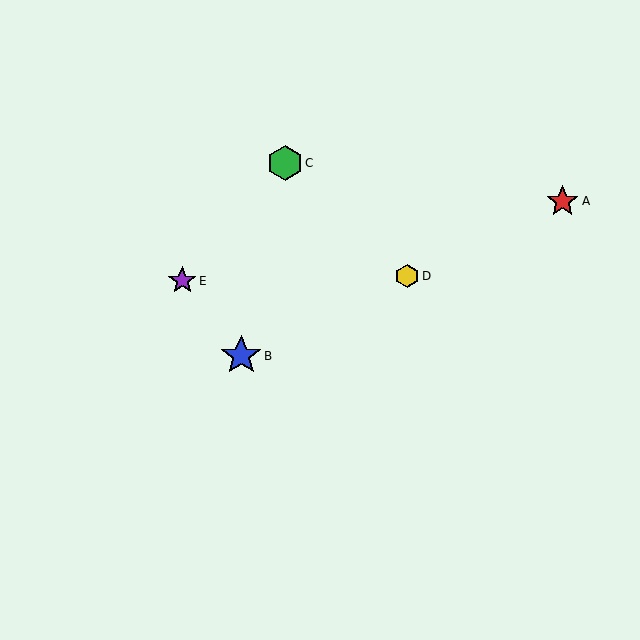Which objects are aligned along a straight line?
Objects A, B, D are aligned along a straight line.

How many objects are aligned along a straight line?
3 objects (A, B, D) are aligned along a straight line.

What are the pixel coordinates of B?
Object B is at (241, 356).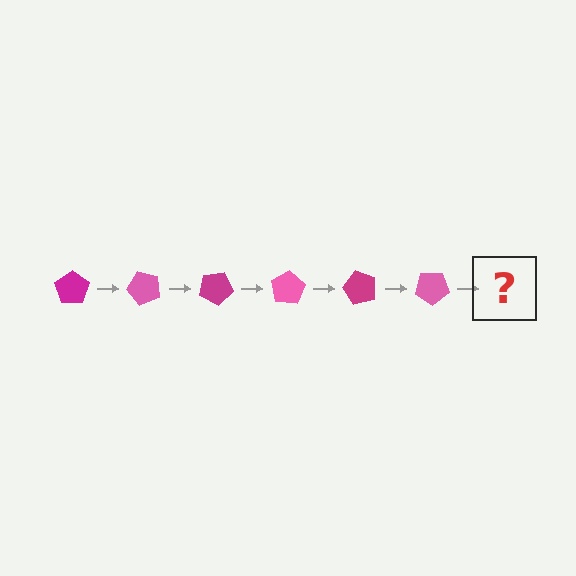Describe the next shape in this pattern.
It should be a magenta pentagon, rotated 300 degrees from the start.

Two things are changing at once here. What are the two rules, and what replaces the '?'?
The two rules are that it rotates 50 degrees each step and the color cycles through magenta and pink. The '?' should be a magenta pentagon, rotated 300 degrees from the start.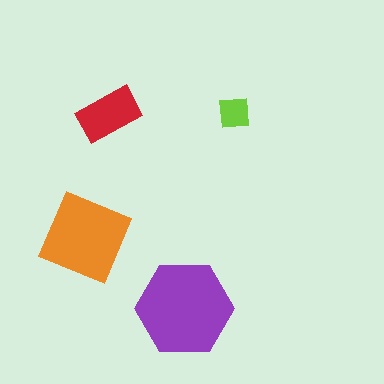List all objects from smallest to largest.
The lime square, the red rectangle, the orange square, the purple hexagon.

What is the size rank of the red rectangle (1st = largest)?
3rd.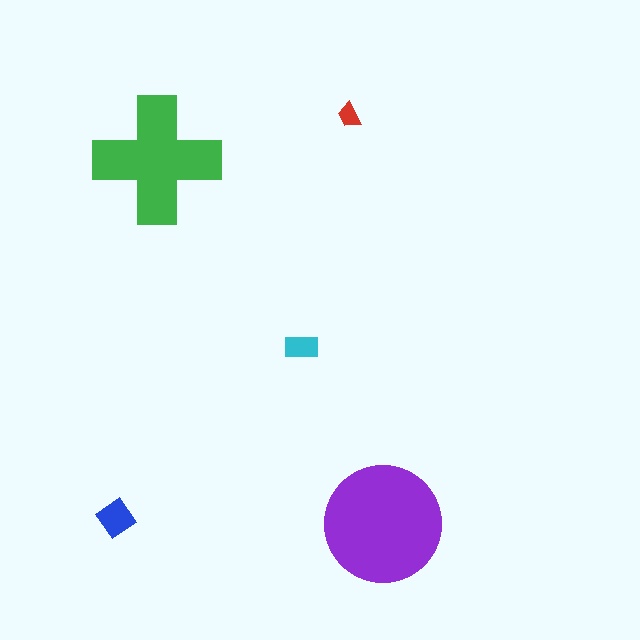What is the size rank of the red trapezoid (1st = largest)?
5th.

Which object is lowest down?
The purple circle is bottommost.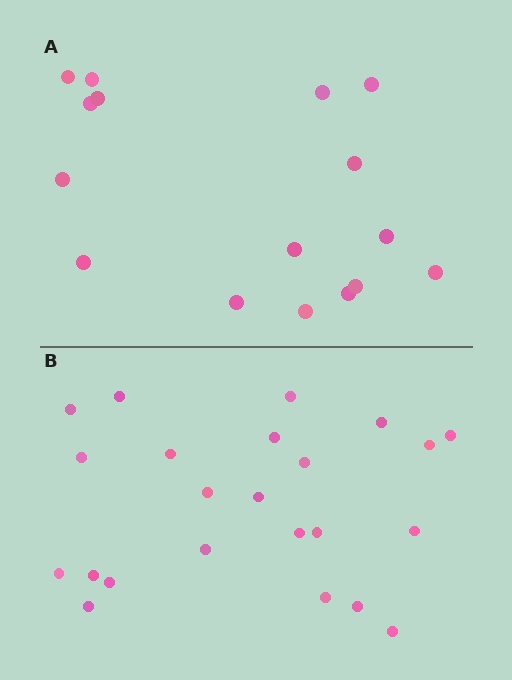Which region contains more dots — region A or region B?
Region B (the bottom region) has more dots.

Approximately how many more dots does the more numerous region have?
Region B has roughly 8 or so more dots than region A.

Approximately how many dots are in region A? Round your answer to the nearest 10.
About 20 dots. (The exact count is 16, which rounds to 20.)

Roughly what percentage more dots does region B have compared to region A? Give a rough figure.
About 45% more.